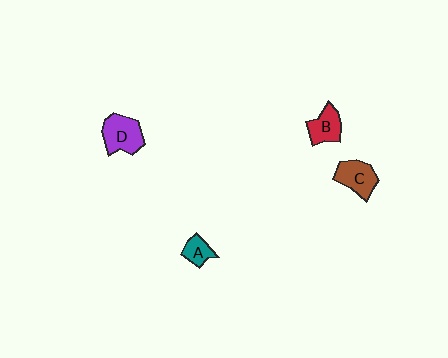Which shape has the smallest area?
Shape A (teal).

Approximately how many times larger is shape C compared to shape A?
Approximately 1.7 times.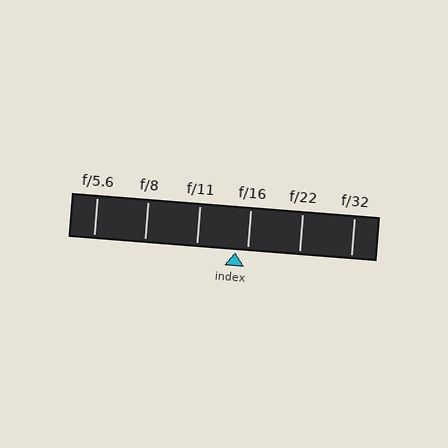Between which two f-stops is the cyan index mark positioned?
The index mark is between f/11 and f/16.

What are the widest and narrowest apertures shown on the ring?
The widest aperture shown is f/5.6 and the narrowest is f/32.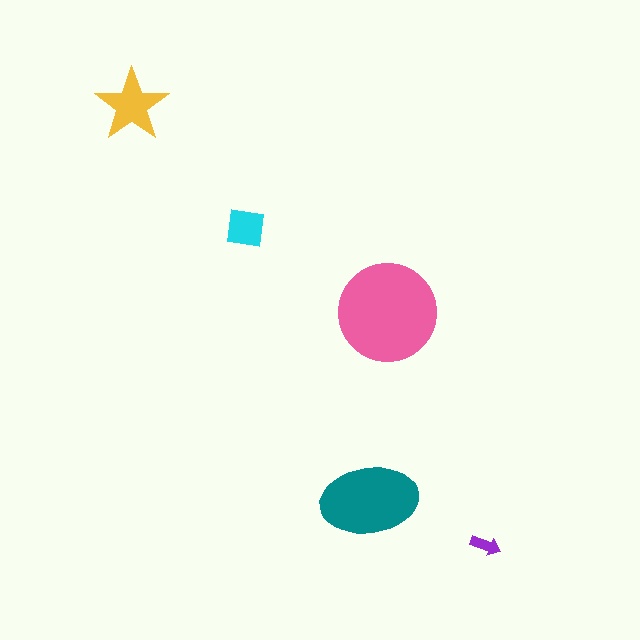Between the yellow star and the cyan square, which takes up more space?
The yellow star.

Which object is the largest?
The pink circle.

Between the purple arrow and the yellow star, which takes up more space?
The yellow star.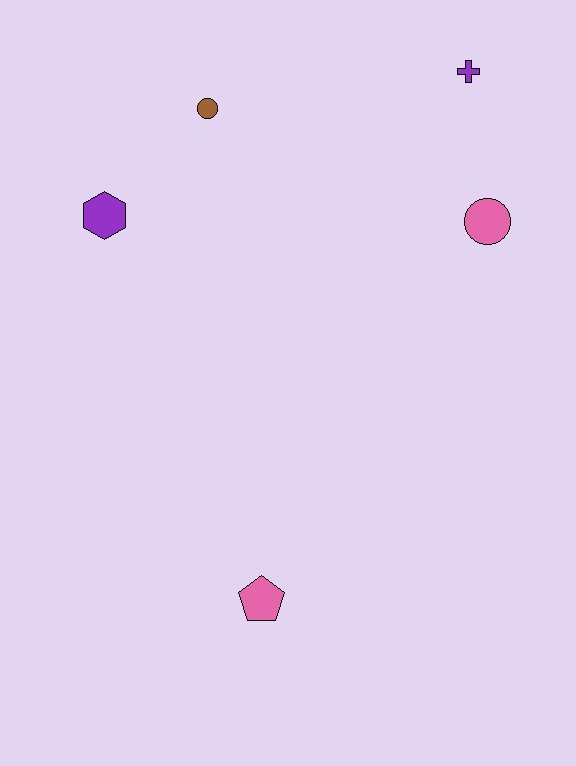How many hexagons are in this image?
There is 1 hexagon.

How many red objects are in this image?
There are no red objects.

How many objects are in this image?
There are 5 objects.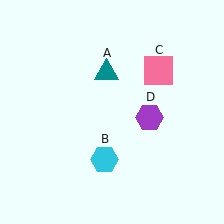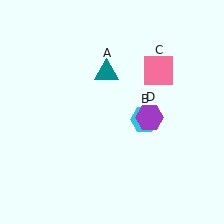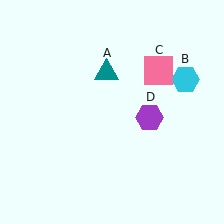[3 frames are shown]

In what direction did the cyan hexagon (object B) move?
The cyan hexagon (object B) moved up and to the right.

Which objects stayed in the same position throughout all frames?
Teal triangle (object A) and pink square (object C) and purple hexagon (object D) remained stationary.